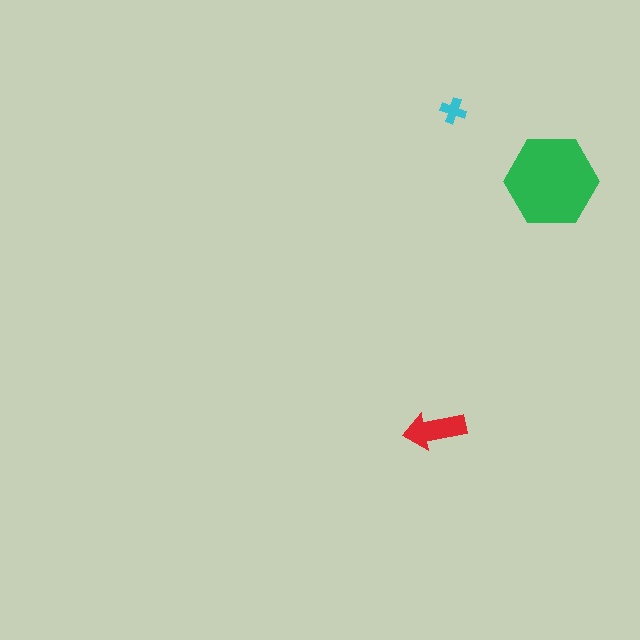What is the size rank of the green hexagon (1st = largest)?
1st.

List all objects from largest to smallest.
The green hexagon, the red arrow, the cyan cross.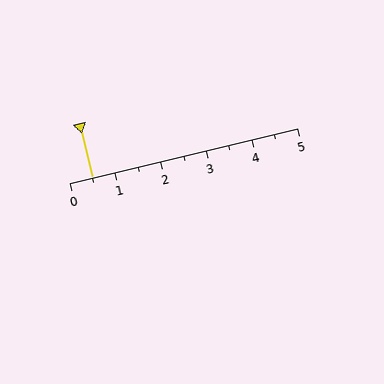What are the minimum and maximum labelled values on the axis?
The axis runs from 0 to 5.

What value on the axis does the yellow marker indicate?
The marker indicates approximately 0.5.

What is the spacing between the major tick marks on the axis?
The major ticks are spaced 1 apart.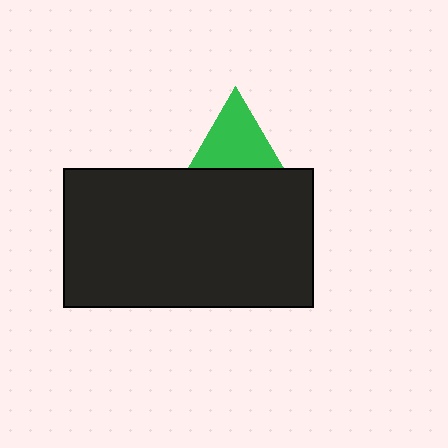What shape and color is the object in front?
The object in front is a black rectangle.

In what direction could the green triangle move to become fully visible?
The green triangle could move up. That would shift it out from behind the black rectangle entirely.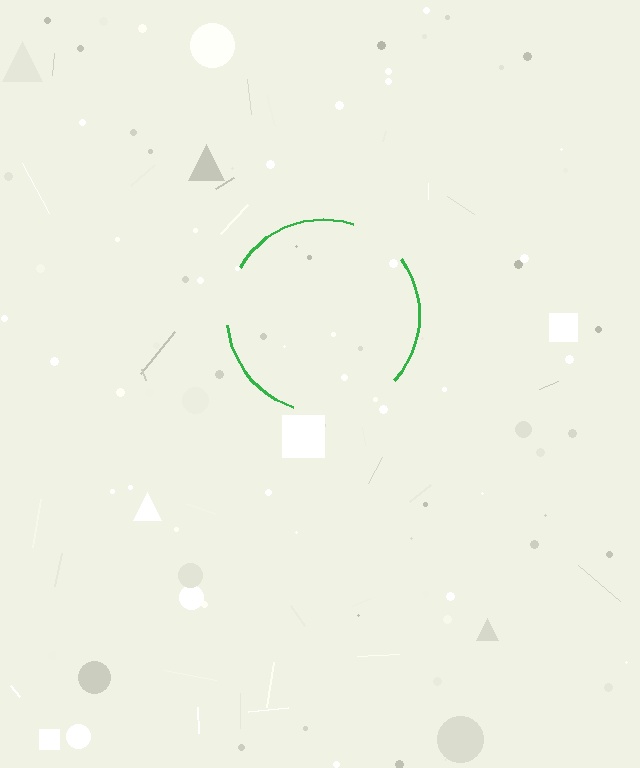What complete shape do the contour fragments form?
The contour fragments form a circle.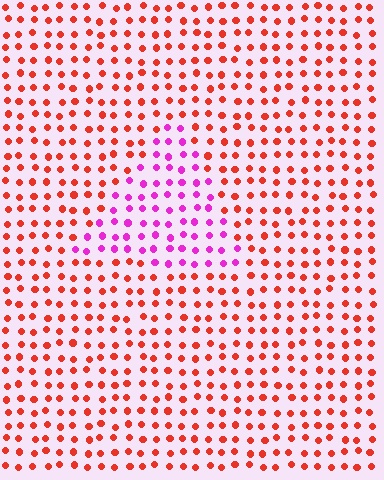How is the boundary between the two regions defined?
The boundary is defined purely by a slight shift in hue (about 57 degrees). Spacing, size, and orientation are identical on both sides.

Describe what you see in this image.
The image is filled with small red elements in a uniform arrangement. A triangle-shaped region is visible where the elements are tinted to a slightly different hue, forming a subtle color boundary.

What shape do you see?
I see a triangle.